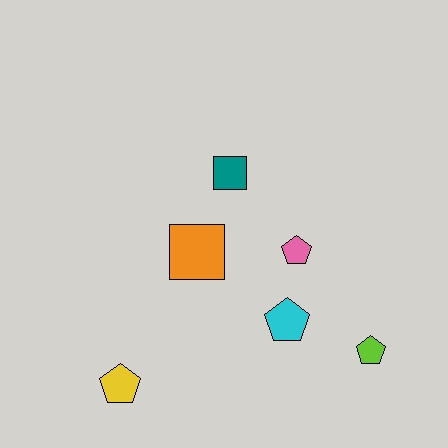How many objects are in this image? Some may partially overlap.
There are 6 objects.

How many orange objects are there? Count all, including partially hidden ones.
There is 1 orange object.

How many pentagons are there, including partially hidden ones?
There are 4 pentagons.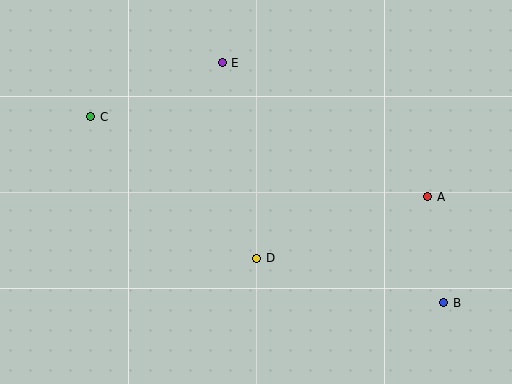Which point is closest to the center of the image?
Point D at (257, 258) is closest to the center.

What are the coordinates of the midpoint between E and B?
The midpoint between E and B is at (333, 183).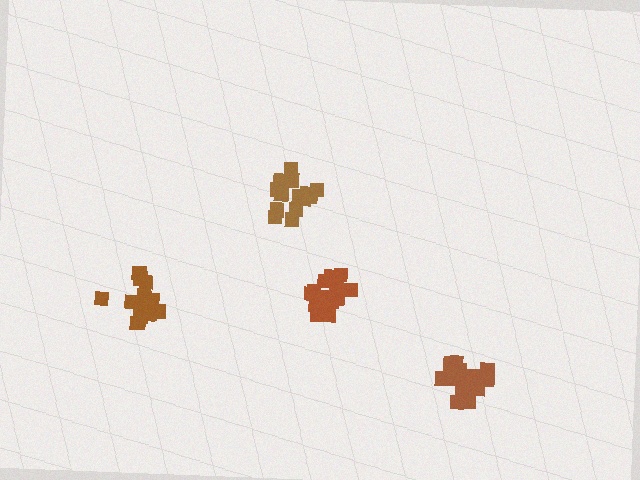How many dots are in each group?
Group 1: 20 dots, Group 2: 16 dots, Group 3: 15 dots, Group 4: 17 dots (68 total).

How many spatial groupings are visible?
There are 4 spatial groupings.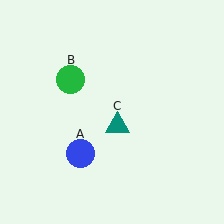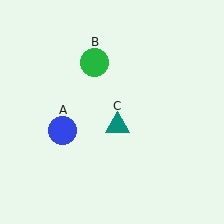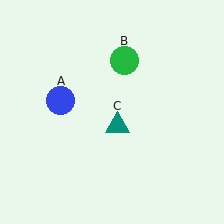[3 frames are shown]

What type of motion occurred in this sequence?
The blue circle (object A), green circle (object B) rotated clockwise around the center of the scene.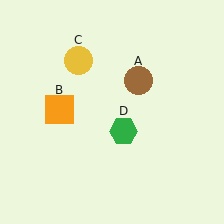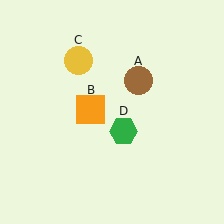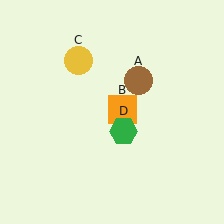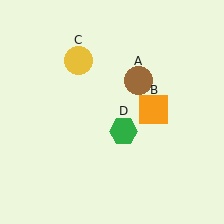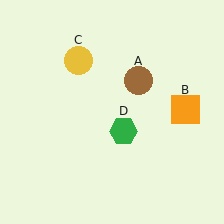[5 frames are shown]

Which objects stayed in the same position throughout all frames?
Brown circle (object A) and yellow circle (object C) and green hexagon (object D) remained stationary.